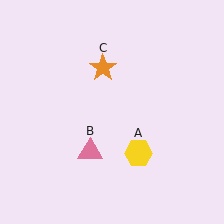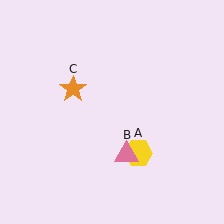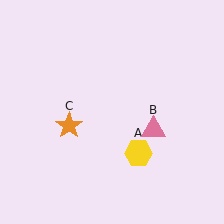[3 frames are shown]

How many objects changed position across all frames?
2 objects changed position: pink triangle (object B), orange star (object C).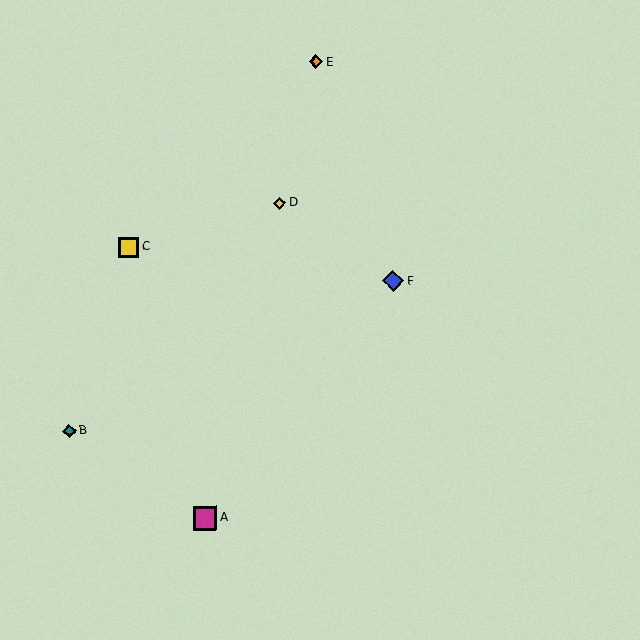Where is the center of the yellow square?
The center of the yellow square is at (129, 247).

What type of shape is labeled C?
Shape C is a yellow square.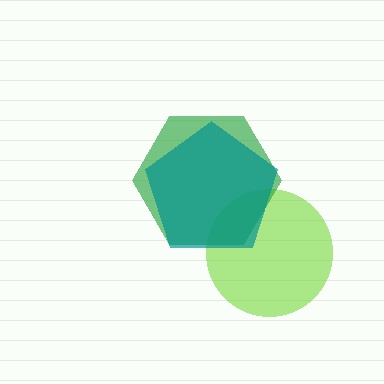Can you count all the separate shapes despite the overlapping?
Yes, there are 3 separate shapes.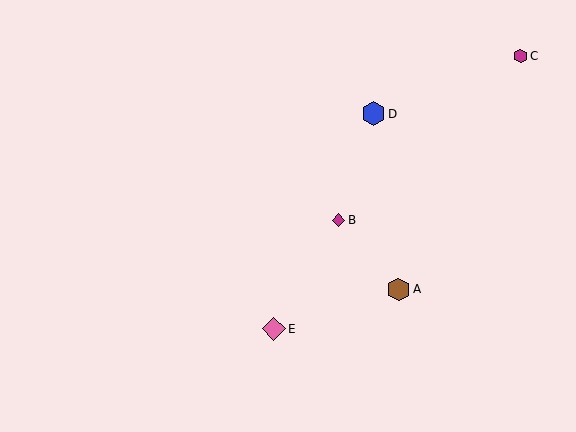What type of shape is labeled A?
Shape A is a brown hexagon.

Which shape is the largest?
The blue hexagon (labeled D) is the largest.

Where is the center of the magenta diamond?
The center of the magenta diamond is at (339, 220).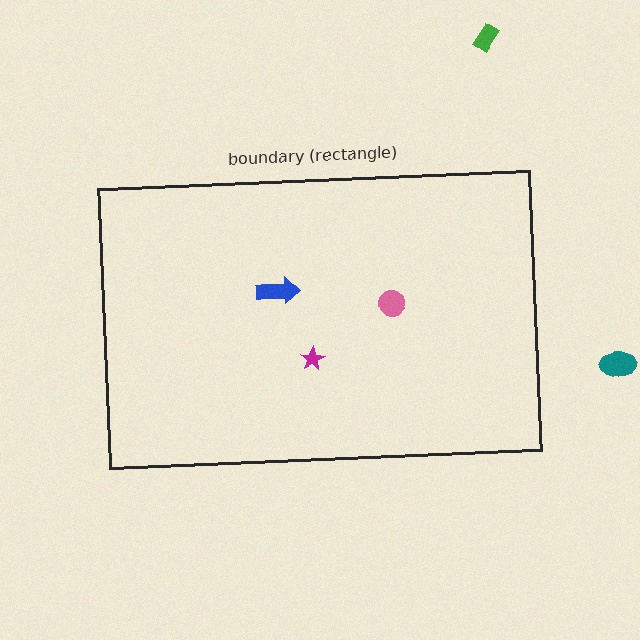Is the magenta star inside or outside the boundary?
Inside.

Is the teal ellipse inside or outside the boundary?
Outside.